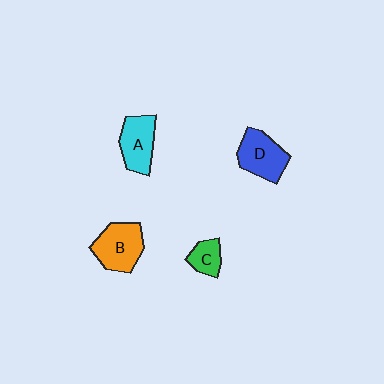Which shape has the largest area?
Shape B (orange).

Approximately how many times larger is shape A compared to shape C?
Approximately 1.8 times.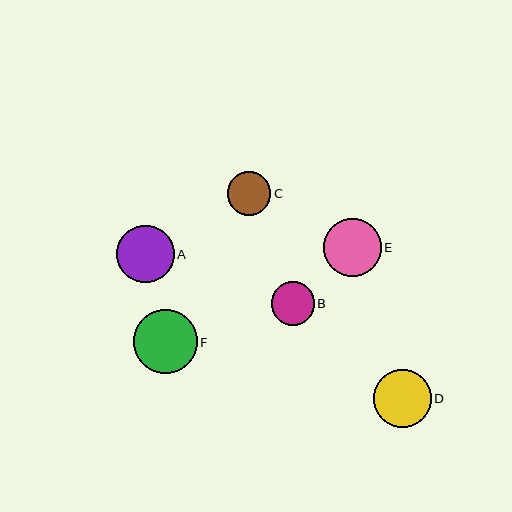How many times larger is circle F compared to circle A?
Circle F is approximately 1.1 times the size of circle A.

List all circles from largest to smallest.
From largest to smallest: F, D, E, A, C, B.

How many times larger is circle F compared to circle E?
Circle F is approximately 1.1 times the size of circle E.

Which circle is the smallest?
Circle B is the smallest with a size of approximately 43 pixels.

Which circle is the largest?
Circle F is the largest with a size of approximately 64 pixels.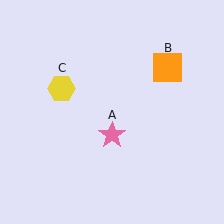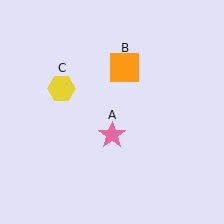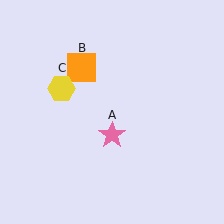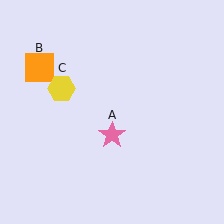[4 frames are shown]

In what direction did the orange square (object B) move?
The orange square (object B) moved left.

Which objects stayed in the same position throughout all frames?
Pink star (object A) and yellow hexagon (object C) remained stationary.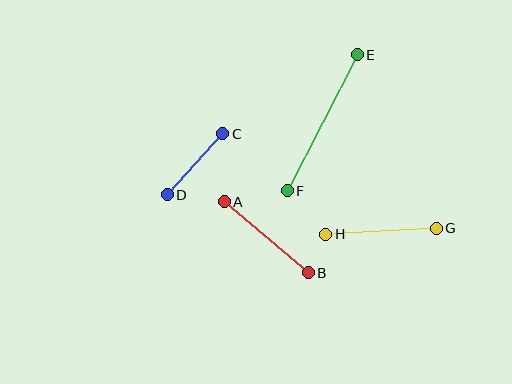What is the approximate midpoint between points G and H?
The midpoint is at approximately (381, 231) pixels.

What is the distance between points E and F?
The distance is approximately 153 pixels.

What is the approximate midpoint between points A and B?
The midpoint is at approximately (266, 237) pixels.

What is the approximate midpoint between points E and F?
The midpoint is at approximately (322, 123) pixels.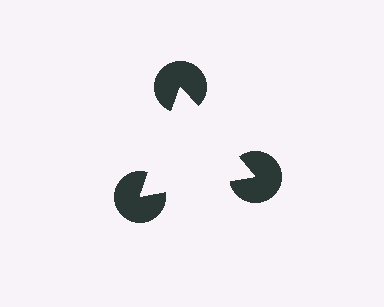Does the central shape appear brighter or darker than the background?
It typically appears slightly brighter than the background, even though no actual brightness change is drawn.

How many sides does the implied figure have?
3 sides.